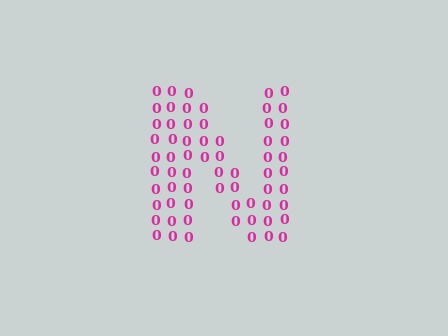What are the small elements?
The small elements are digit 0's.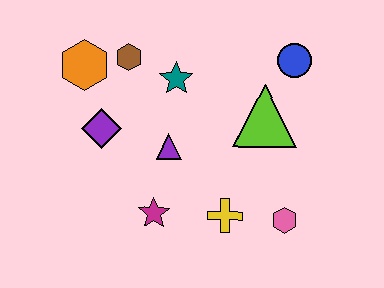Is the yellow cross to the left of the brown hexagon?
No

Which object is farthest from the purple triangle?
The blue circle is farthest from the purple triangle.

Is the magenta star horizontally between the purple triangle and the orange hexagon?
Yes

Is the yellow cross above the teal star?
No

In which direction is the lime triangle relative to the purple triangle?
The lime triangle is to the right of the purple triangle.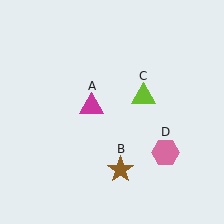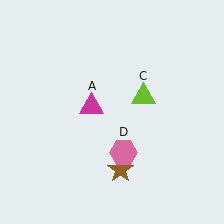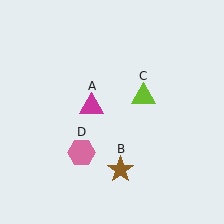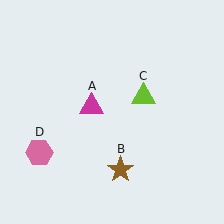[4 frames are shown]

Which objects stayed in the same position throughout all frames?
Magenta triangle (object A) and brown star (object B) and lime triangle (object C) remained stationary.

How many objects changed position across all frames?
1 object changed position: pink hexagon (object D).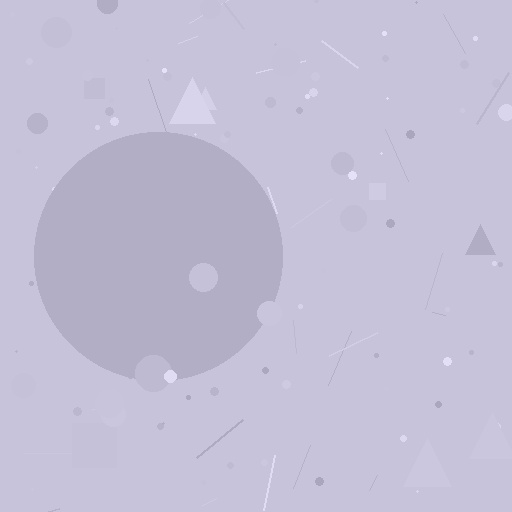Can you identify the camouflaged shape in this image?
The camouflaged shape is a circle.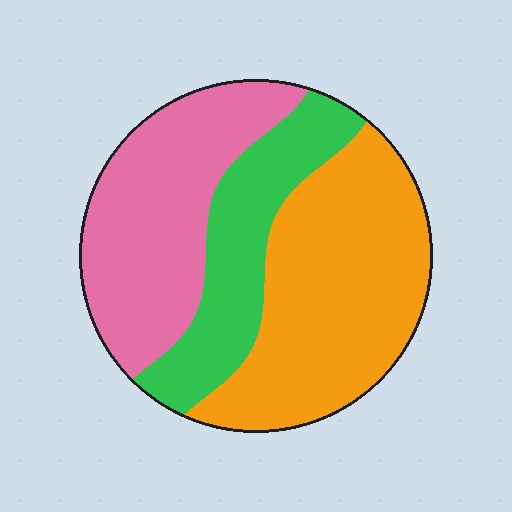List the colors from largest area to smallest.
From largest to smallest: orange, pink, green.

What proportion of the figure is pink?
Pink covers around 35% of the figure.